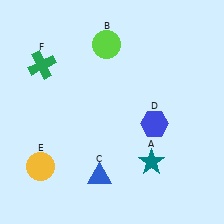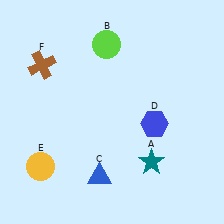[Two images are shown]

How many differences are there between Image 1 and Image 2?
There is 1 difference between the two images.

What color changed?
The cross (F) changed from green in Image 1 to brown in Image 2.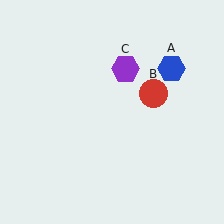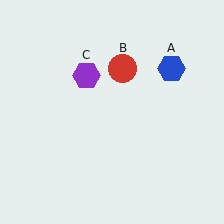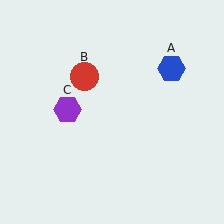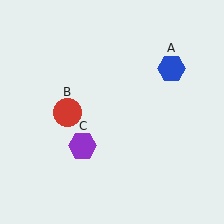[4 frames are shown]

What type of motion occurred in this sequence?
The red circle (object B), purple hexagon (object C) rotated counterclockwise around the center of the scene.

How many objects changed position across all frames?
2 objects changed position: red circle (object B), purple hexagon (object C).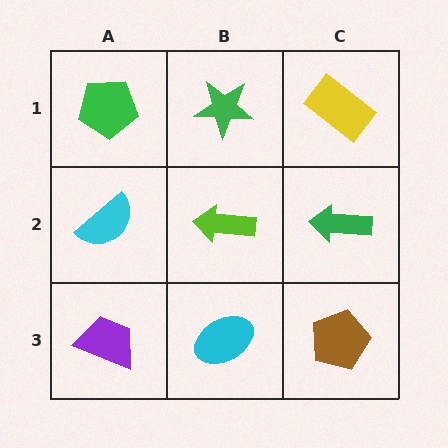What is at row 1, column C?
A yellow rectangle.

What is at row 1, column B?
A green star.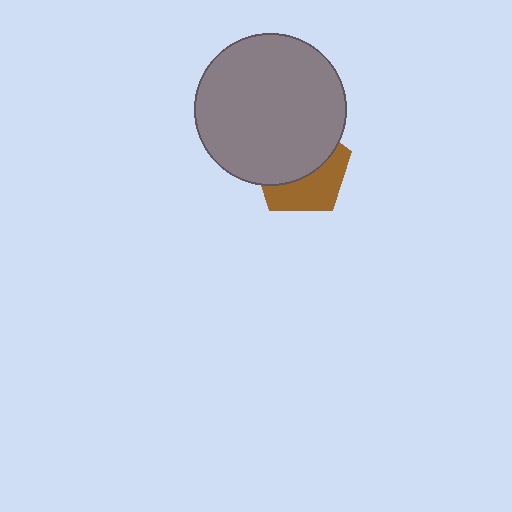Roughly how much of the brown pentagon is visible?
A small part of it is visible (roughly 43%).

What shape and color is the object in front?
The object in front is a gray circle.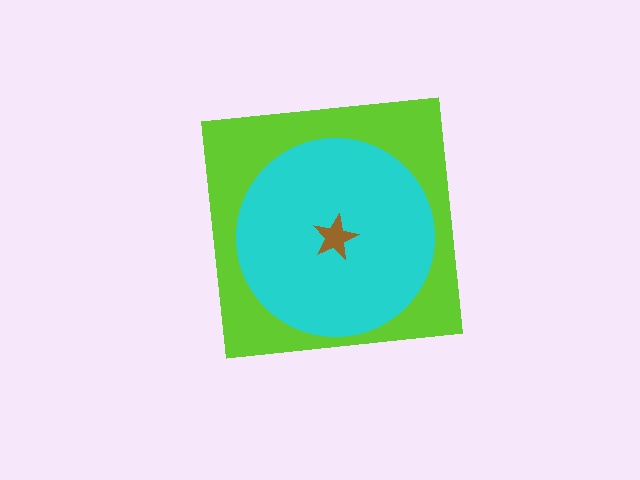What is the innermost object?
The brown star.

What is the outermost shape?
The lime square.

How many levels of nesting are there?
3.